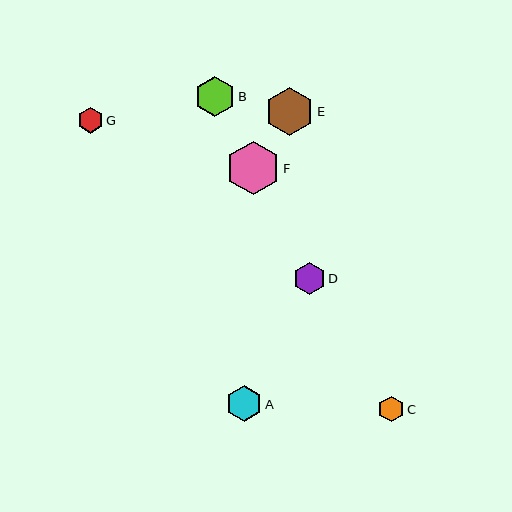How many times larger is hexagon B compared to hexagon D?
Hexagon B is approximately 1.2 times the size of hexagon D.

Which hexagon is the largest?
Hexagon F is the largest with a size of approximately 54 pixels.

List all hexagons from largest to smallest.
From largest to smallest: F, E, B, A, D, G, C.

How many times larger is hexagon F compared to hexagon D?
Hexagon F is approximately 1.7 times the size of hexagon D.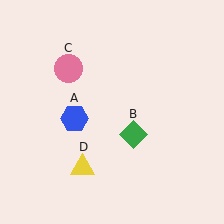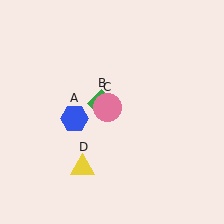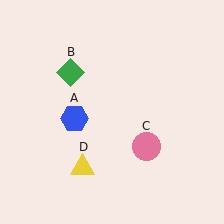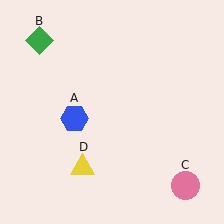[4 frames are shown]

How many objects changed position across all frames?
2 objects changed position: green diamond (object B), pink circle (object C).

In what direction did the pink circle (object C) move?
The pink circle (object C) moved down and to the right.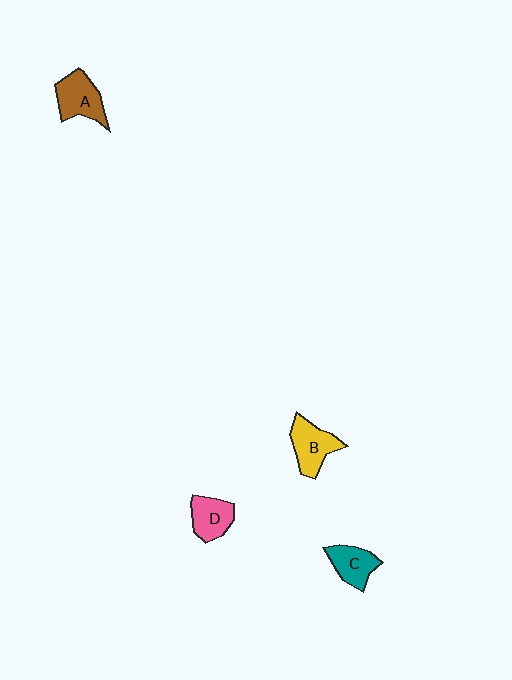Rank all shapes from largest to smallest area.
From largest to smallest: A (brown), B (yellow), C (teal), D (pink).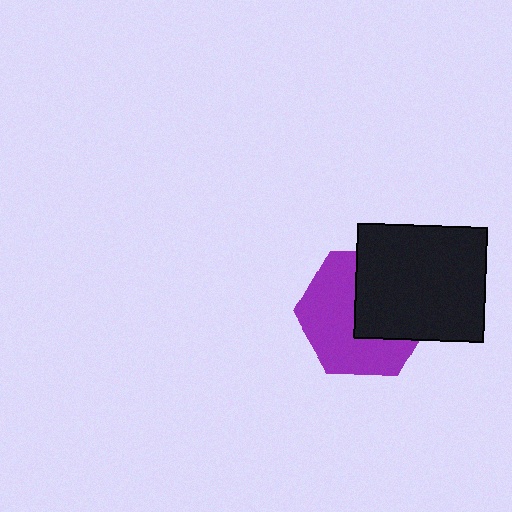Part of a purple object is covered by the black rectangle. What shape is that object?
It is a hexagon.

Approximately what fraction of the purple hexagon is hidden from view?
Roughly 45% of the purple hexagon is hidden behind the black rectangle.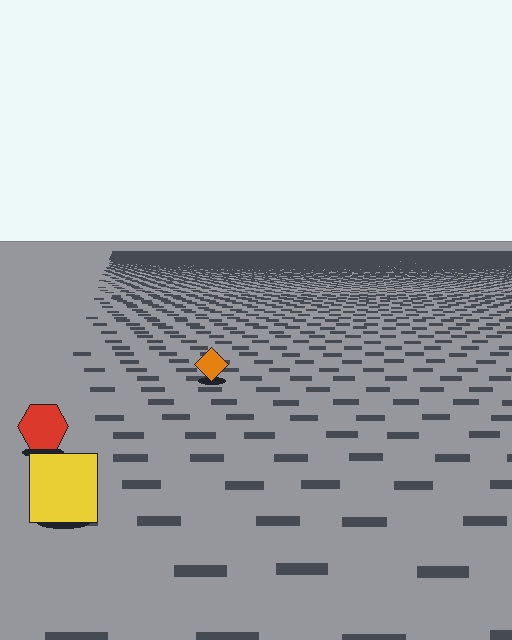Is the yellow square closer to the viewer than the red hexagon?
Yes. The yellow square is closer — you can tell from the texture gradient: the ground texture is coarser near it.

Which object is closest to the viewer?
The yellow square is closest. The texture marks near it are larger and more spread out.